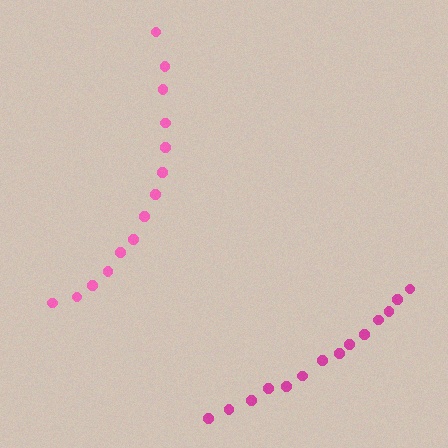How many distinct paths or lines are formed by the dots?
There are 2 distinct paths.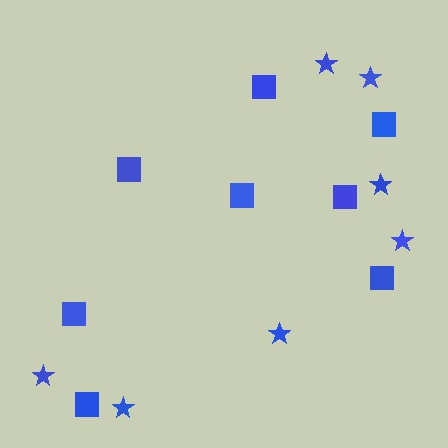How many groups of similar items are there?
There are 2 groups: one group of stars (7) and one group of squares (8).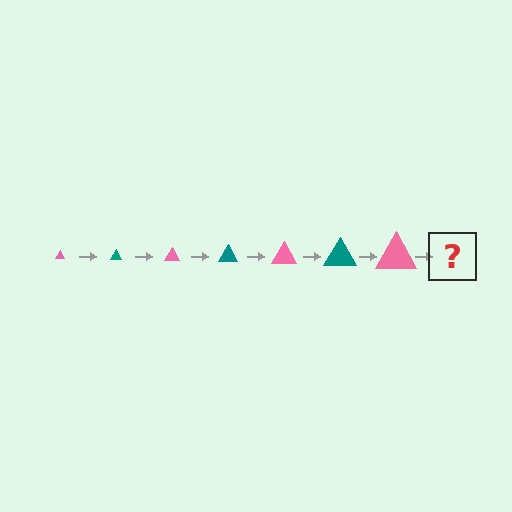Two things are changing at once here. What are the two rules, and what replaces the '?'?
The two rules are that the triangle grows larger each step and the color cycles through pink and teal. The '?' should be a teal triangle, larger than the previous one.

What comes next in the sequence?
The next element should be a teal triangle, larger than the previous one.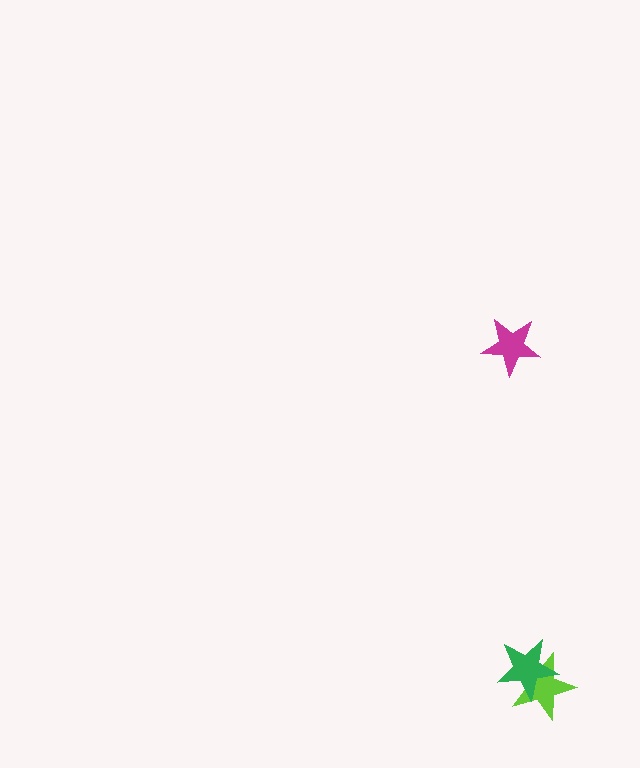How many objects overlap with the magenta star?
0 objects overlap with the magenta star.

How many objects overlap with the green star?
1 object overlaps with the green star.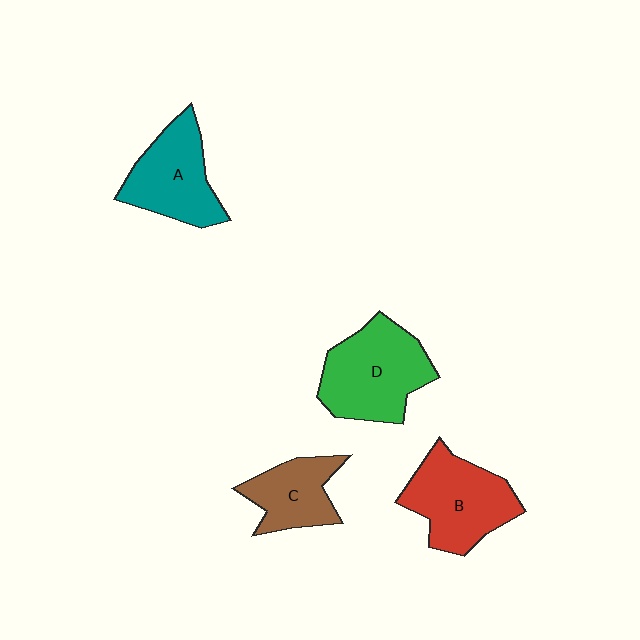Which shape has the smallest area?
Shape C (brown).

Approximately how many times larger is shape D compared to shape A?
Approximately 1.2 times.